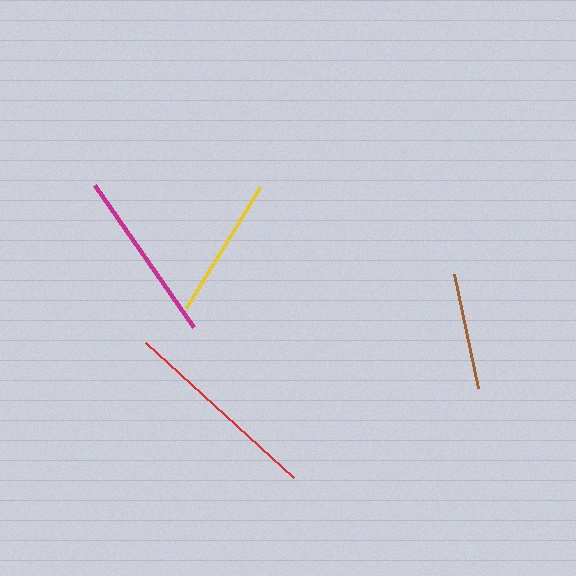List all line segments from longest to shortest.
From longest to shortest: red, magenta, yellow, brown.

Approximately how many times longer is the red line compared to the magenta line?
The red line is approximately 1.2 times the length of the magenta line.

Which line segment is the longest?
The red line is the longest at approximately 201 pixels.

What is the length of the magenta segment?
The magenta segment is approximately 173 pixels long.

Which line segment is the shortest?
The brown line is the shortest at approximately 116 pixels.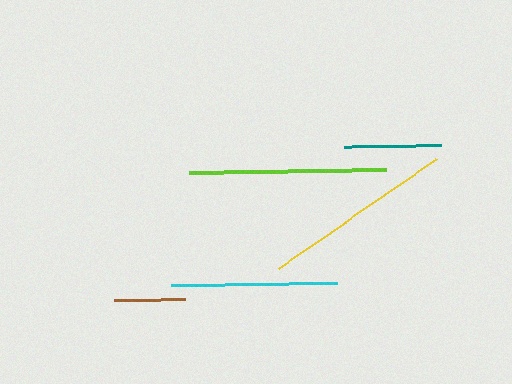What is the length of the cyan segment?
The cyan segment is approximately 165 pixels long.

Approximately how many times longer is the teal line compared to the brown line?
The teal line is approximately 1.4 times the length of the brown line.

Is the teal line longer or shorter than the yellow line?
The yellow line is longer than the teal line.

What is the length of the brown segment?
The brown segment is approximately 71 pixels long.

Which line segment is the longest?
The lime line is the longest at approximately 197 pixels.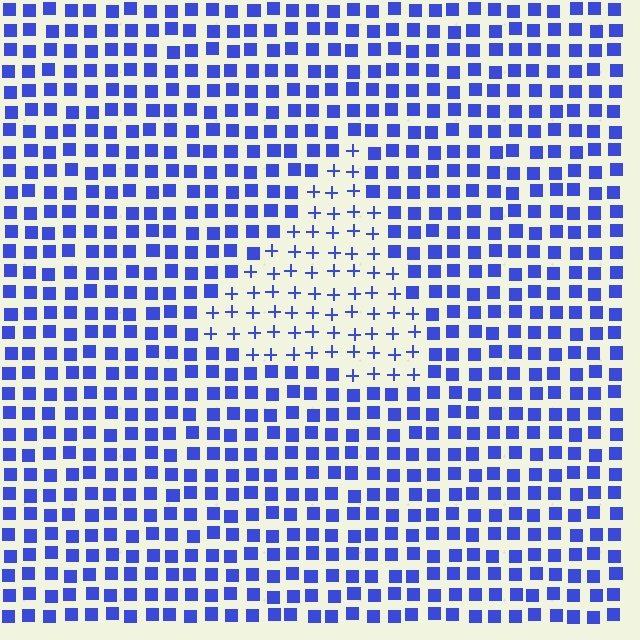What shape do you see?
I see a triangle.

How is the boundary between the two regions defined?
The boundary is defined by a change in element shape: plus signs inside vs. squares outside. All elements share the same color and spacing.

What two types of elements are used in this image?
The image uses plus signs inside the triangle region and squares outside it.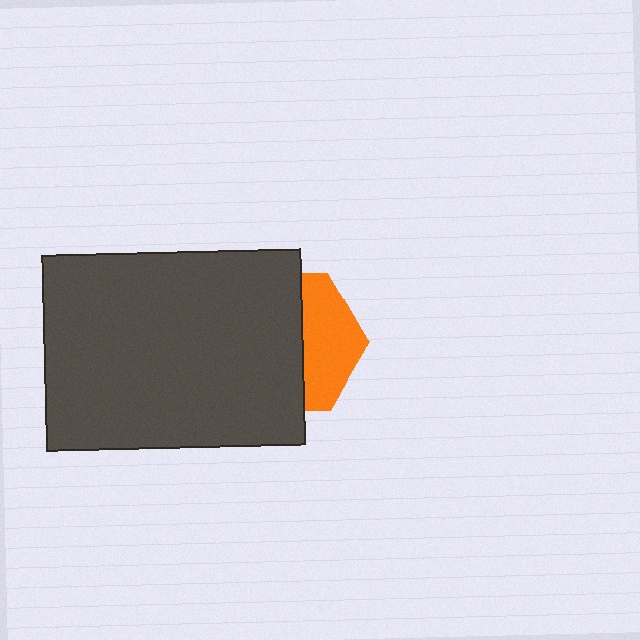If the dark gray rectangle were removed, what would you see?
You would see the complete orange hexagon.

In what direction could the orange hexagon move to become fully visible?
The orange hexagon could move right. That would shift it out from behind the dark gray rectangle entirely.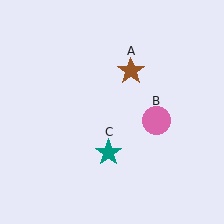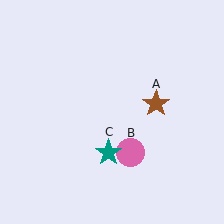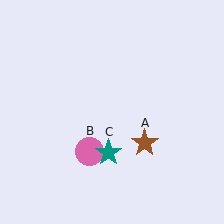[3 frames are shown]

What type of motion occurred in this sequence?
The brown star (object A), pink circle (object B) rotated clockwise around the center of the scene.